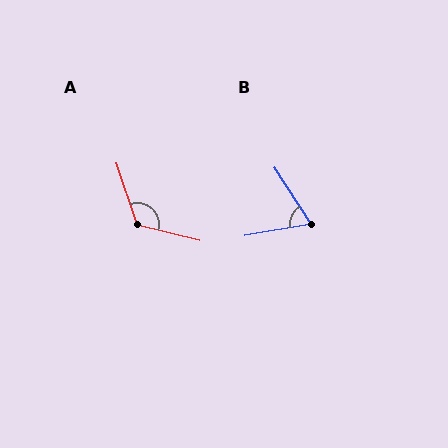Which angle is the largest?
A, at approximately 122 degrees.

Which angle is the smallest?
B, at approximately 67 degrees.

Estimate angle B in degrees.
Approximately 67 degrees.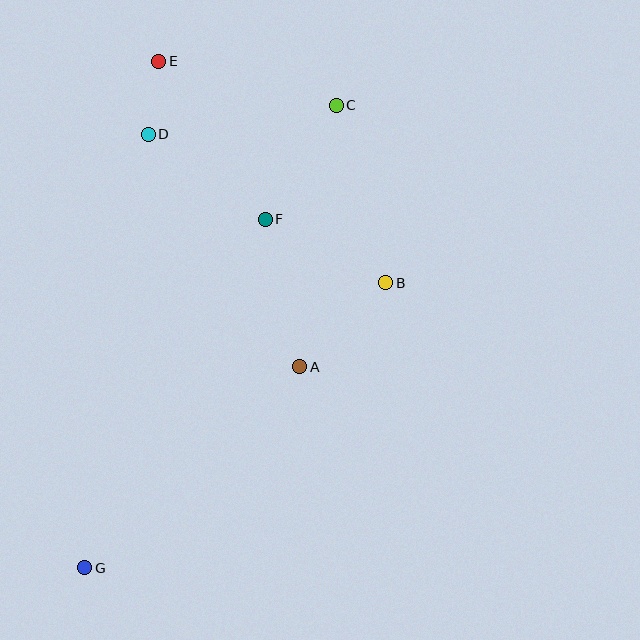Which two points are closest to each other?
Points D and E are closest to each other.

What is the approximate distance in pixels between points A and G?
The distance between A and G is approximately 294 pixels.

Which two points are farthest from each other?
Points C and G are farthest from each other.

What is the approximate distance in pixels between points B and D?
The distance between B and D is approximately 280 pixels.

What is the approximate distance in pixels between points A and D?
The distance between A and D is approximately 278 pixels.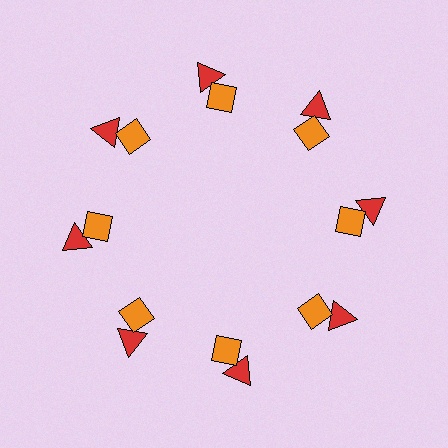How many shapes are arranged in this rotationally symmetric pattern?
There are 16 shapes, arranged in 8 groups of 2.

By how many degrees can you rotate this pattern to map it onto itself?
The pattern maps onto itself every 45 degrees of rotation.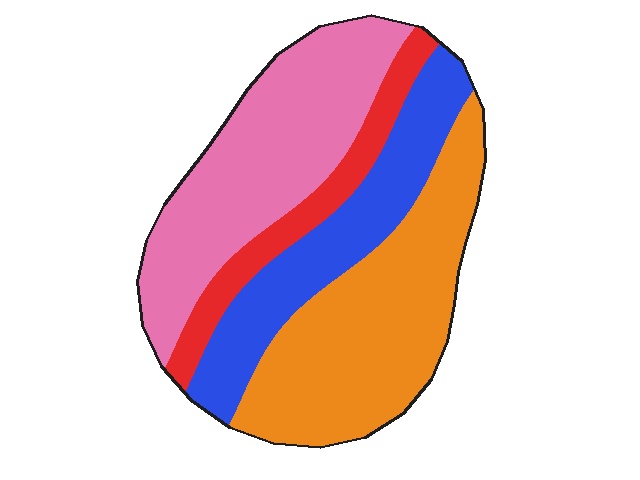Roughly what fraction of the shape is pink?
Pink covers roughly 30% of the shape.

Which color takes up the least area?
Red, at roughly 10%.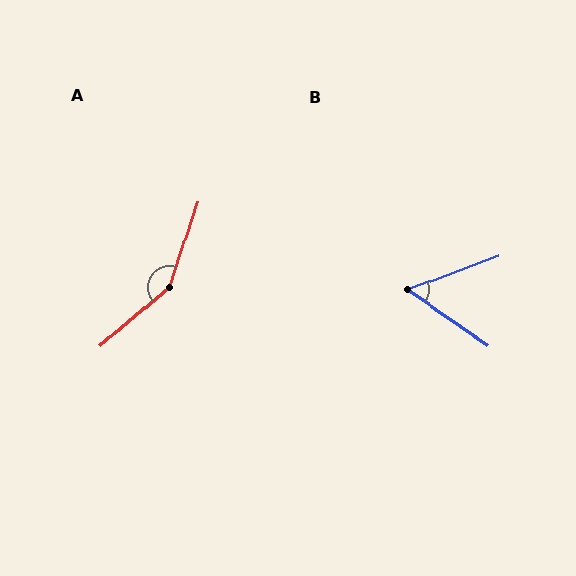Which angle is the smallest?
B, at approximately 55 degrees.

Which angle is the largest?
A, at approximately 149 degrees.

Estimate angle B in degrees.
Approximately 55 degrees.